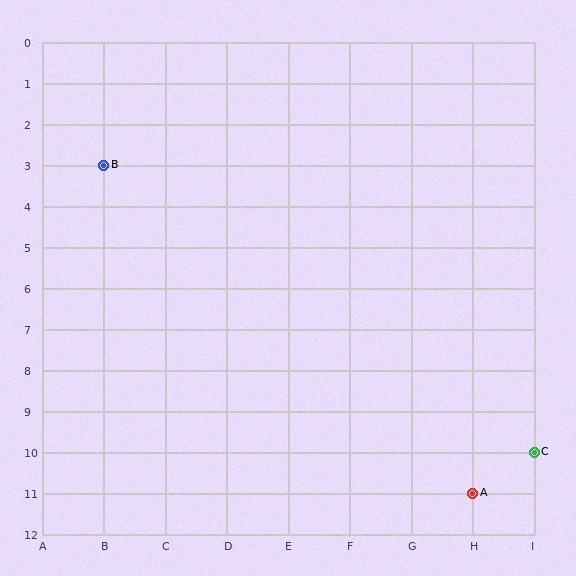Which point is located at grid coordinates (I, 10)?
Point C is at (I, 10).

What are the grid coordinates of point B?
Point B is at grid coordinates (B, 3).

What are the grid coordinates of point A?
Point A is at grid coordinates (H, 11).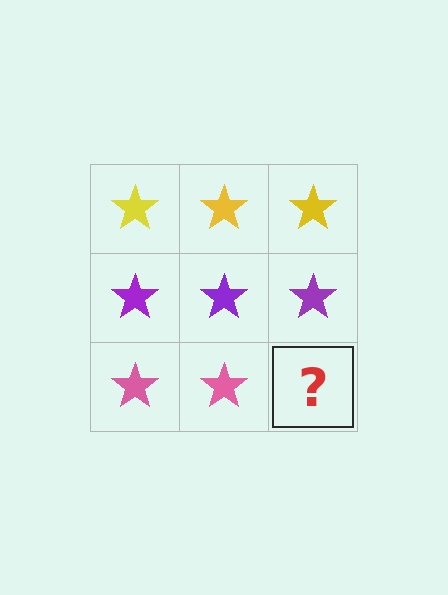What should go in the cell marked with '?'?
The missing cell should contain a pink star.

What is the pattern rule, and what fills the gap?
The rule is that each row has a consistent color. The gap should be filled with a pink star.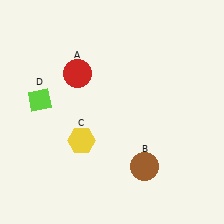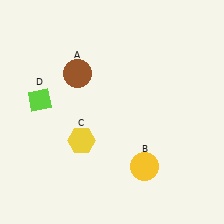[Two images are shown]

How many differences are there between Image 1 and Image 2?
There are 2 differences between the two images.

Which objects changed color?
A changed from red to brown. B changed from brown to yellow.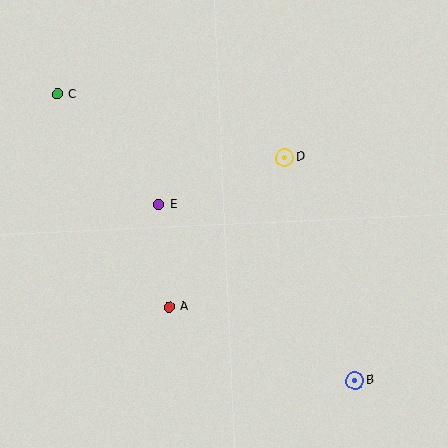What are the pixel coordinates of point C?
Point C is at (57, 94).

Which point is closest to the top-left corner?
Point C is closest to the top-left corner.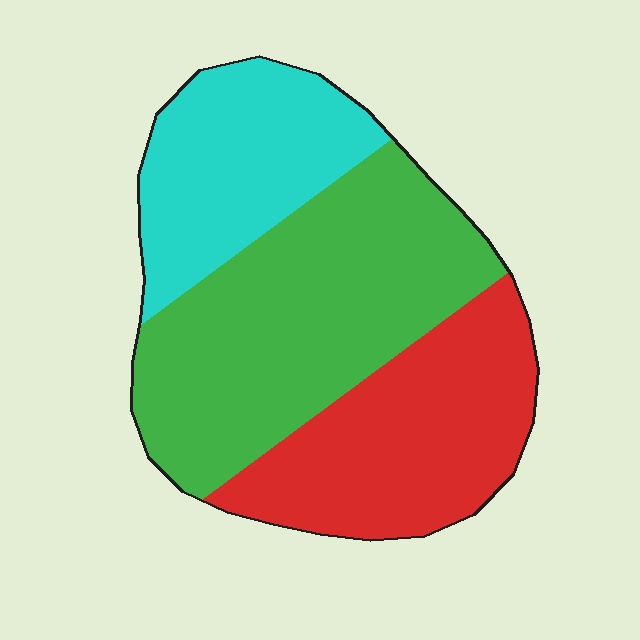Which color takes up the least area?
Cyan, at roughly 25%.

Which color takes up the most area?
Green, at roughly 45%.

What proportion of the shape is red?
Red takes up about one third (1/3) of the shape.